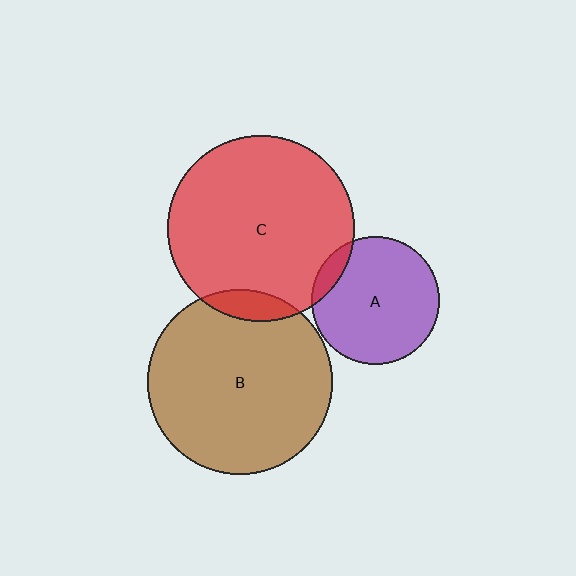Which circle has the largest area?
Circle C (red).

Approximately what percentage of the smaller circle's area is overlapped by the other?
Approximately 10%.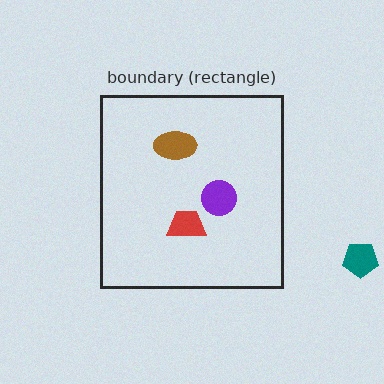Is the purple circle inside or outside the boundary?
Inside.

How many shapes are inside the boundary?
3 inside, 1 outside.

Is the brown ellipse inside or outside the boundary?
Inside.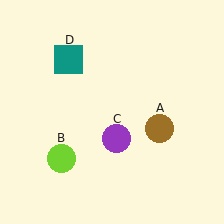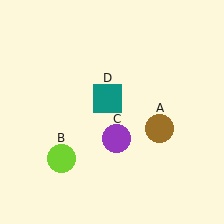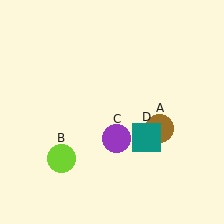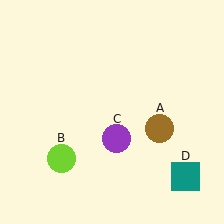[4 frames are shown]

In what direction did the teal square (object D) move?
The teal square (object D) moved down and to the right.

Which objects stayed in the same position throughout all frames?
Brown circle (object A) and lime circle (object B) and purple circle (object C) remained stationary.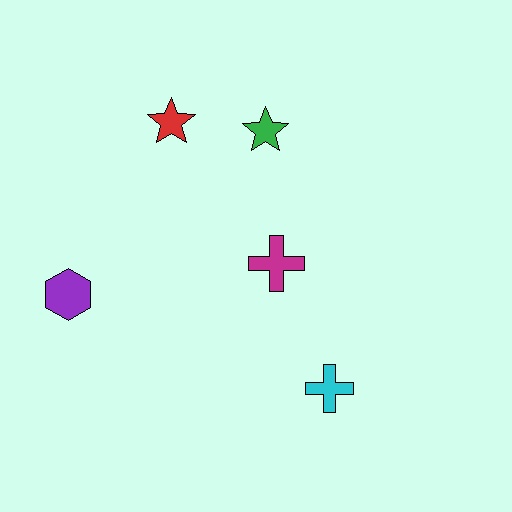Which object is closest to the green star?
The red star is closest to the green star.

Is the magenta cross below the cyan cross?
No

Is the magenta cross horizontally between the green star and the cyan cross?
Yes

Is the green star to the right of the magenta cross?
No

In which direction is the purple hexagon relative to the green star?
The purple hexagon is to the left of the green star.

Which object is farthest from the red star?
The cyan cross is farthest from the red star.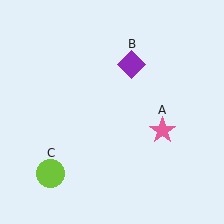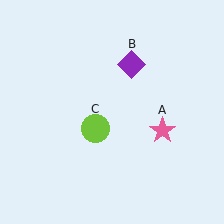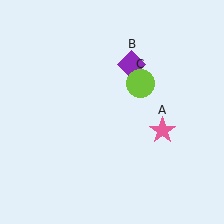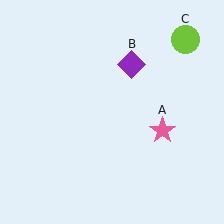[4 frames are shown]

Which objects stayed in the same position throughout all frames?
Pink star (object A) and purple diamond (object B) remained stationary.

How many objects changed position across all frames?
1 object changed position: lime circle (object C).